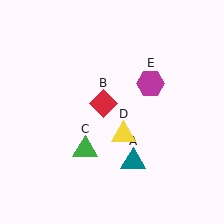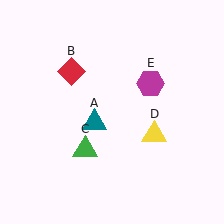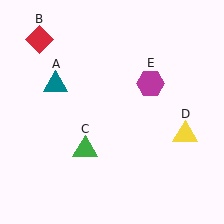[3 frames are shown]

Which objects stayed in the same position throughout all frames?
Green triangle (object C) and magenta hexagon (object E) remained stationary.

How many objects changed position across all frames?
3 objects changed position: teal triangle (object A), red diamond (object B), yellow triangle (object D).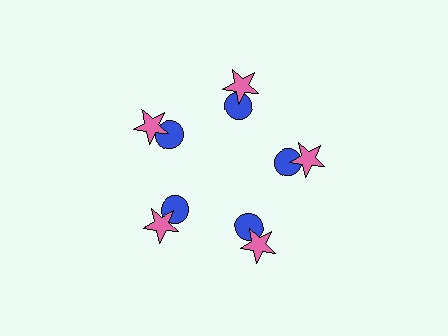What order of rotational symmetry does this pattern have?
This pattern has 5-fold rotational symmetry.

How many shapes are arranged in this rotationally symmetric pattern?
There are 10 shapes, arranged in 5 groups of 2.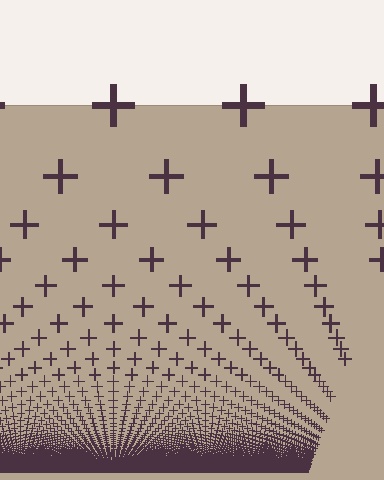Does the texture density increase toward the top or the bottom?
Density increases toward the bottom.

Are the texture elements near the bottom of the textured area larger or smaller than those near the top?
Smaller. The gradient is inverted — elements near the bottom are smaller and denser.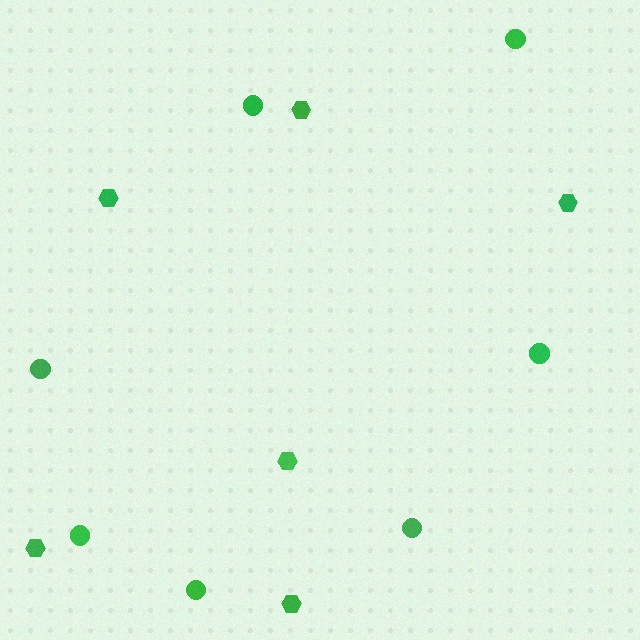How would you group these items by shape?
There are 2 groups: one group of circles (7) and one group of hexagons (6).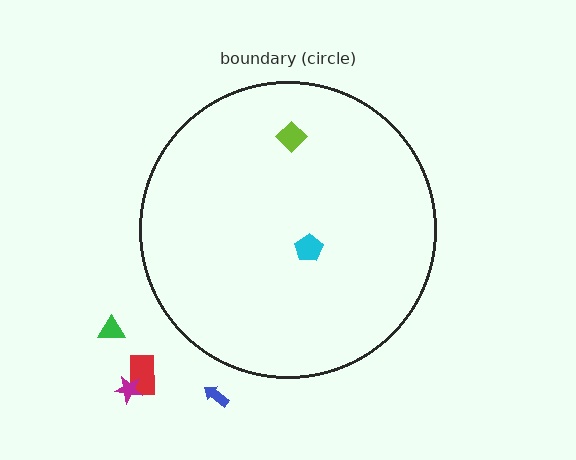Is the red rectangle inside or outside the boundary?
Outside.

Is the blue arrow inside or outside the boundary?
Outside.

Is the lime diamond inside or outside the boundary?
Inside.